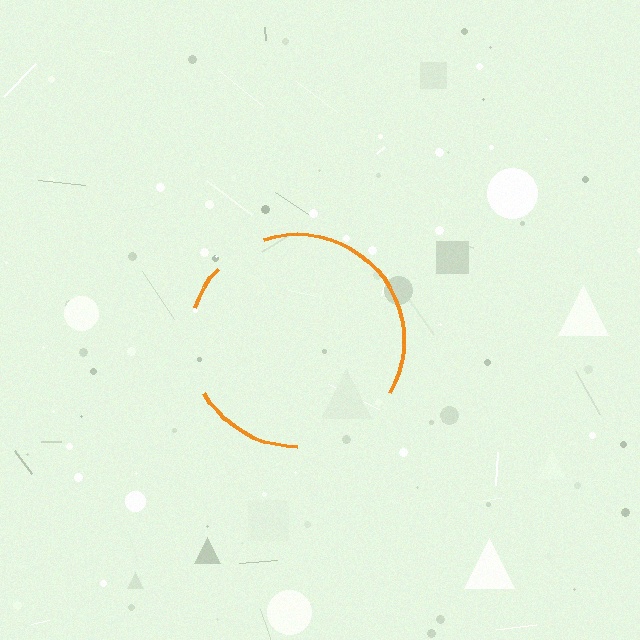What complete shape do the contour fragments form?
The contour fragments form a circle.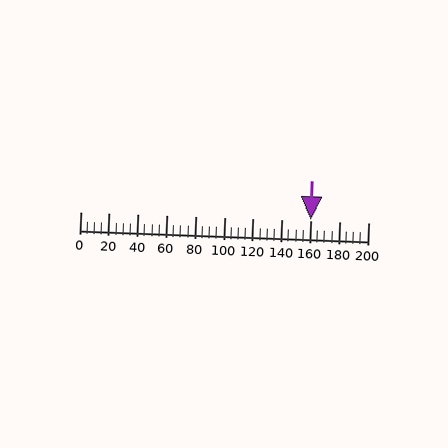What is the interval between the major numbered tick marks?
The major tick marks are spaced 20 units apart.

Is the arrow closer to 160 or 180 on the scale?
The arrow is closer to 160.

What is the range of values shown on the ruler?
The ruler shows values from 0 to 200.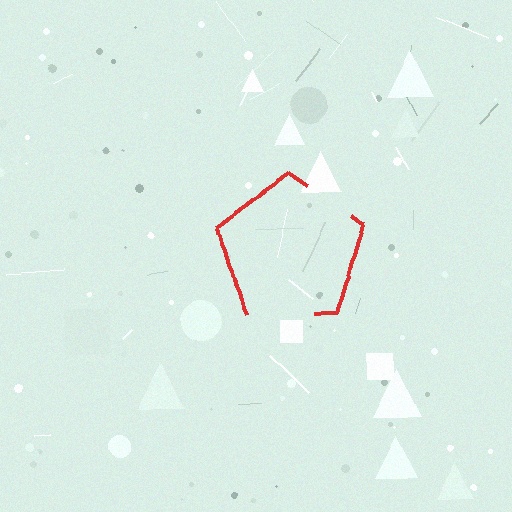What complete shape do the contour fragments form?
The contour fragments form a pentagon.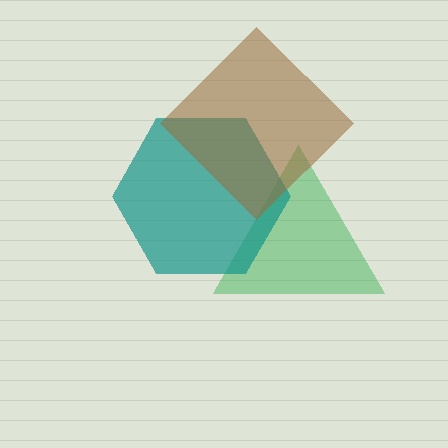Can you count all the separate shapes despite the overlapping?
Yes, there are 3 separate shapes.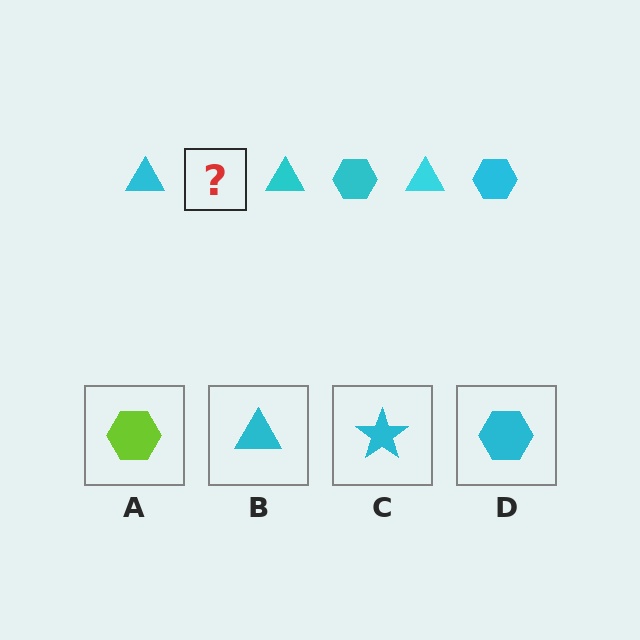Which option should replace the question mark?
Option D.